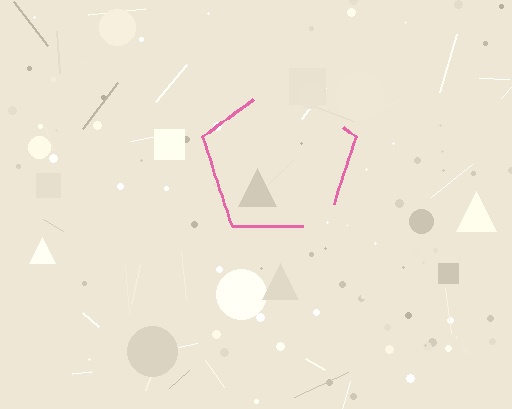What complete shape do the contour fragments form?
The contour fragments form a pentagon.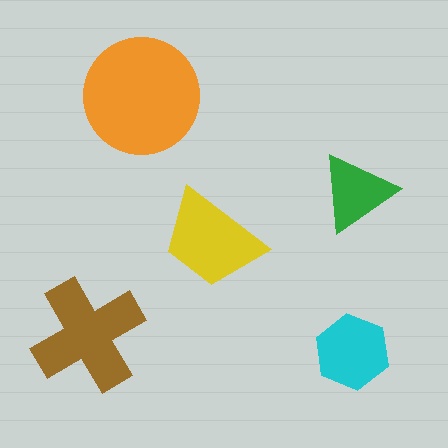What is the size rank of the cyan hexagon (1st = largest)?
4th.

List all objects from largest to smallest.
The orange circle, the brown cross, the yellow trapezoid, the cyan hexagon, the green triangle.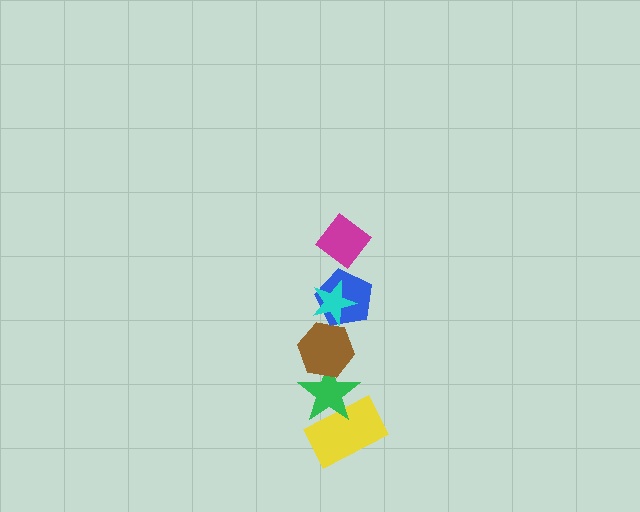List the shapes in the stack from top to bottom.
From top to bottom: the magenta diamond, the cyan star, the blue pentagon, the brown hexagon, the green star, the yellow rectangle.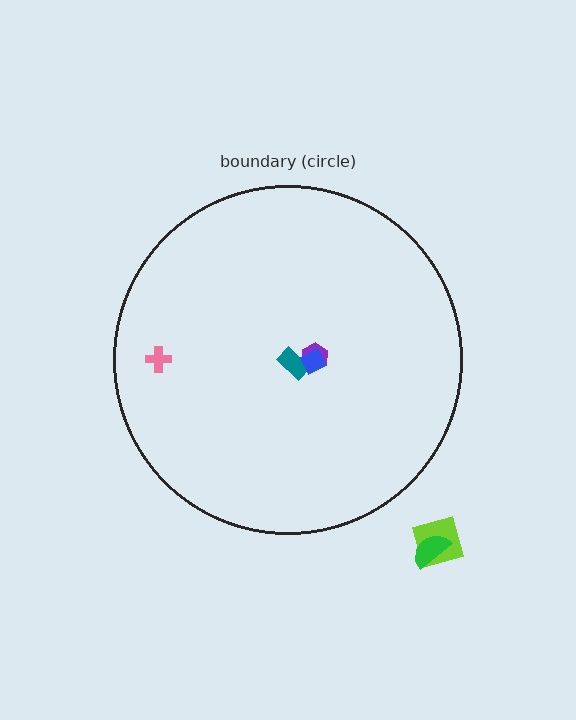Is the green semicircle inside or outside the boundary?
Outside.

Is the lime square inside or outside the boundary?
Outside.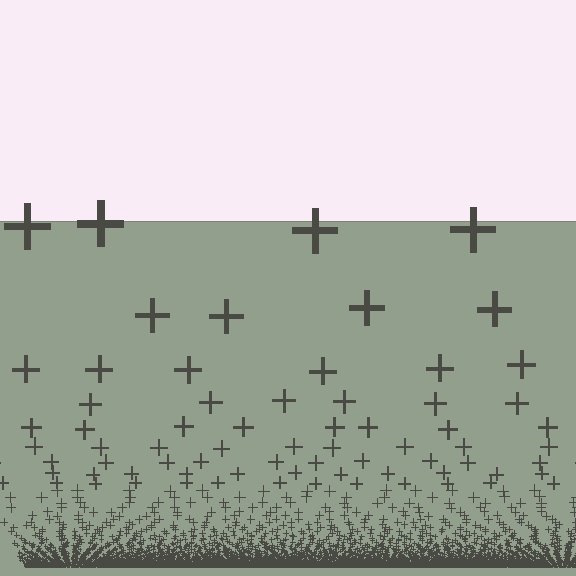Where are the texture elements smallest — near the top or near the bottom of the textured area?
Near the bottom.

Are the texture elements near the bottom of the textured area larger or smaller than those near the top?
Smaller. The gradient is inverted — elements near the bottom are smaller and denser.